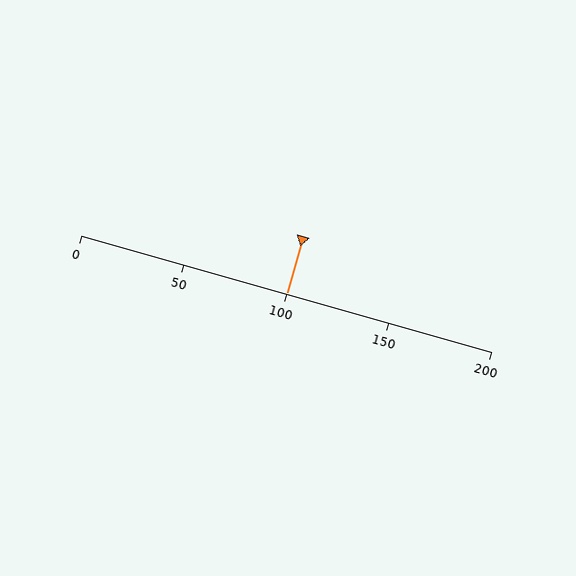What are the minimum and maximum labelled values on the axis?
The axis runs from 0 to 200.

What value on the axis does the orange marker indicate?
The marker indicates approximately 100.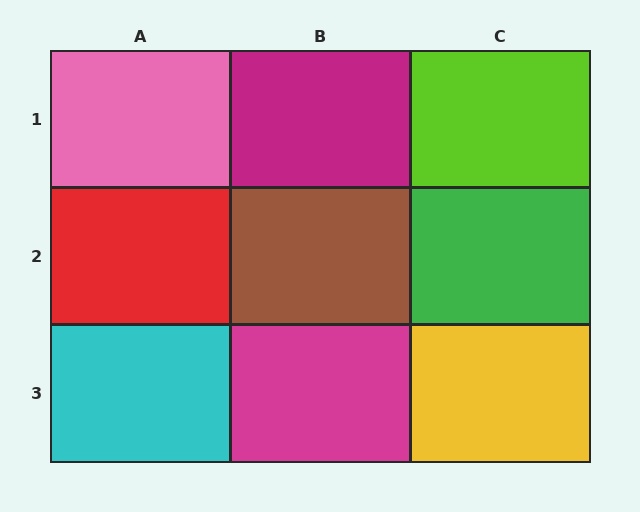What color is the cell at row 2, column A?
Red.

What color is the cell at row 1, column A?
Pink.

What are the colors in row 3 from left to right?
Cyan, magenta, yellow.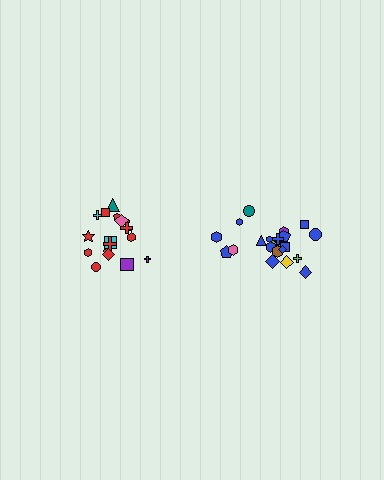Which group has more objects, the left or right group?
The right group.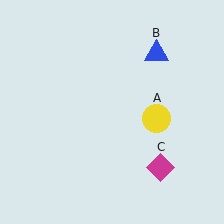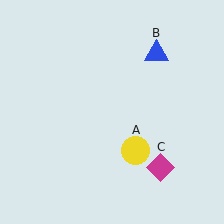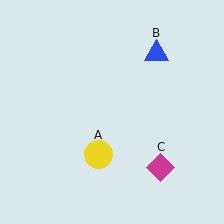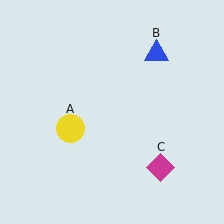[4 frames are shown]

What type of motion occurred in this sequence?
The yellow circle (object A) rotated clockwise around the center of the scene.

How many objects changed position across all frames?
1 object changed position: yellow circle (object A).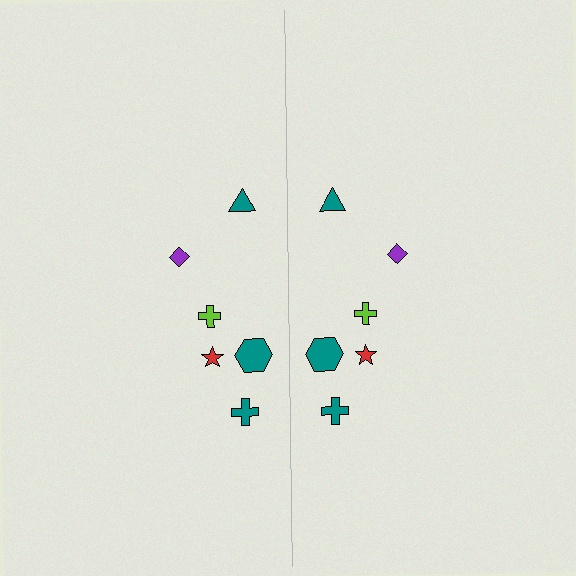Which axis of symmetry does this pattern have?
The pattern has a vertical axis of symmetry running through the center of the image.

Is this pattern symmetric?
Yes, this pattern has bilateral (reflection) symmetry.